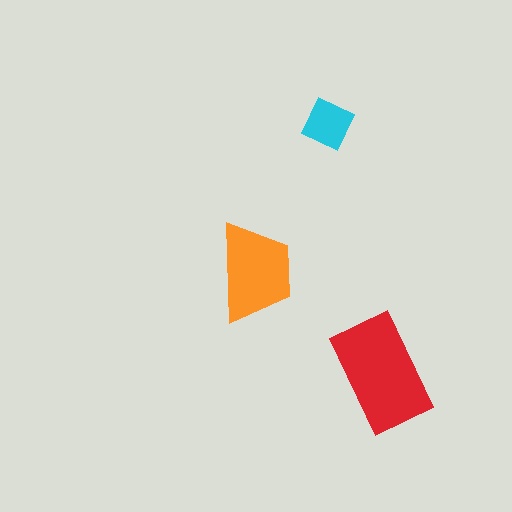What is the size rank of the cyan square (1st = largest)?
3rd.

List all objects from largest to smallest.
The red rectangle, the orange trapezoid, the cyan square.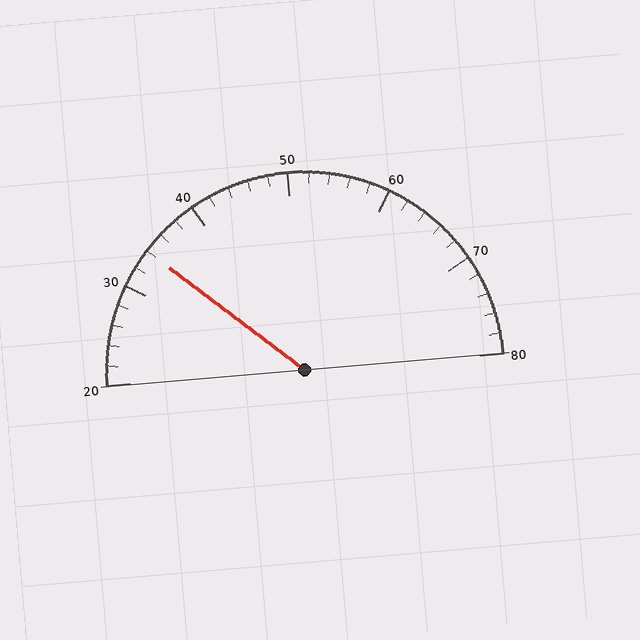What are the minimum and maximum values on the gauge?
The gauge ranges from 20 to 80.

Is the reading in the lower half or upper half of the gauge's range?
The reading is in the lower half of the range (20 to 80).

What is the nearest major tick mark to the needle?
The nearest major tick mark is 30.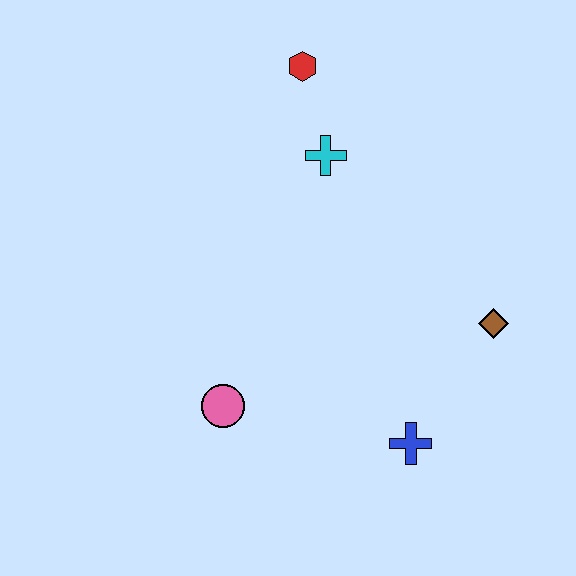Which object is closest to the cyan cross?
The red hexagon is closest to the cyan cross.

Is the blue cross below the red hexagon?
Yes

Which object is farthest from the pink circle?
The red hexagon is farthest from the pink circle.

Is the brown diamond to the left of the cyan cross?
No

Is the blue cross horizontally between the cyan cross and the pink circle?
No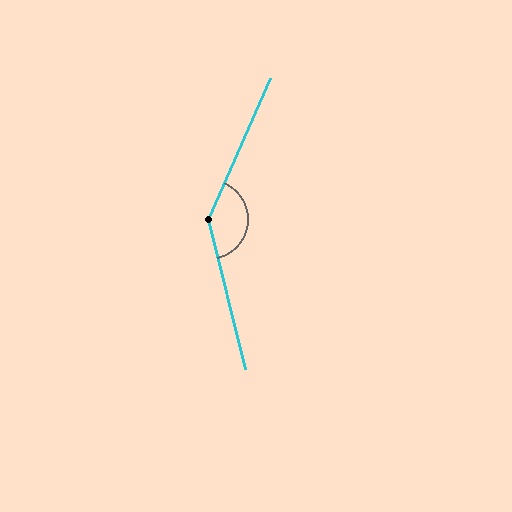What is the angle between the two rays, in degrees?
Approximately 142 degrees.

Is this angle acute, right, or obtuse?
It is obtuse.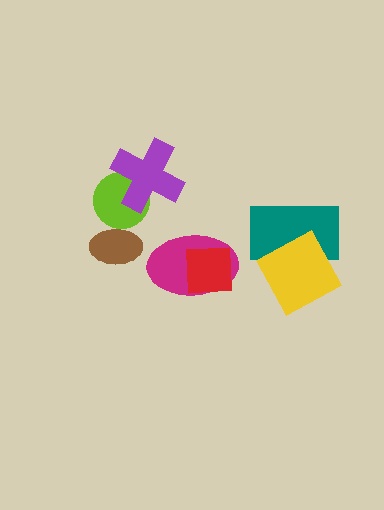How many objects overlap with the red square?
1 object overlaps with the red square.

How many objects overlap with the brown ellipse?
1 object overlaps with the brown ellipse.